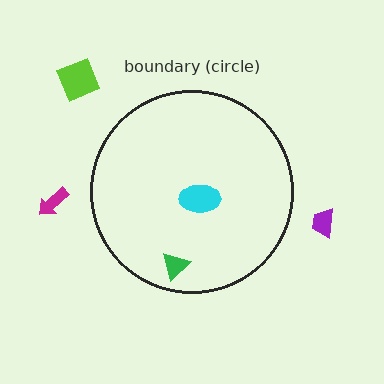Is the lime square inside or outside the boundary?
Outside.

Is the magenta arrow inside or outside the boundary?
Outside.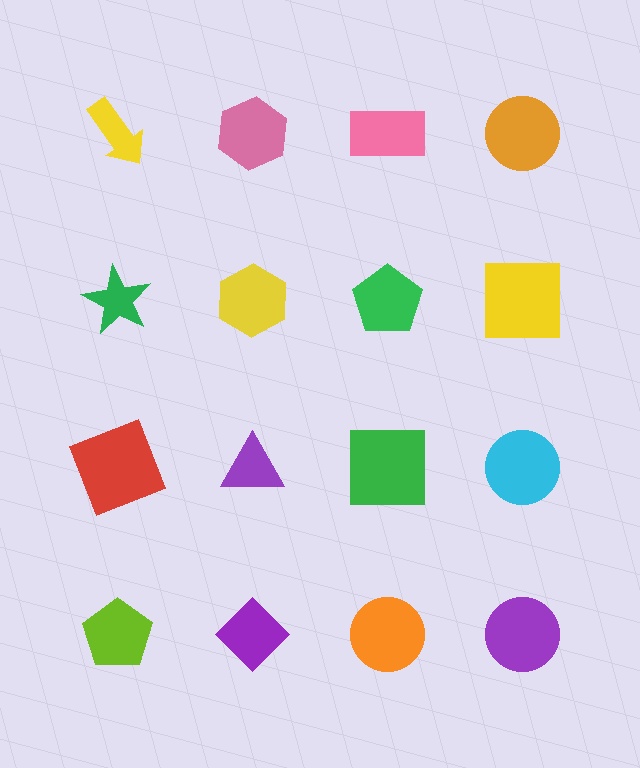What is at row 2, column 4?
A yellow square.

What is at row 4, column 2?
A purple diamond.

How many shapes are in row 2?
4 shapes.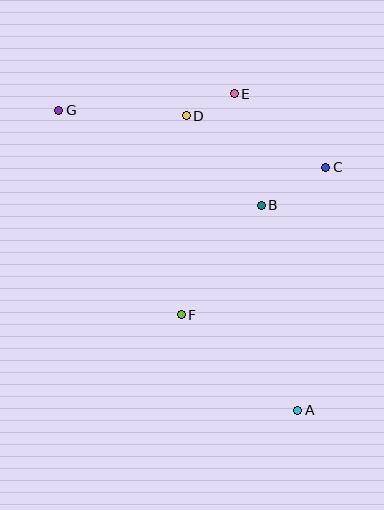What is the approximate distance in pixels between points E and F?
The distance between E and F is approximately 227 pixels.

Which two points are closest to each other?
Points D and E are closest to each other.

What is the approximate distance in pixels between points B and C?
The distance between B and C is approximately 75 pixels.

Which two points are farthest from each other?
Points A and G are farthest from each other.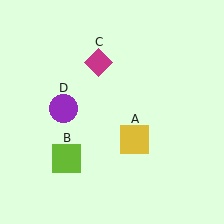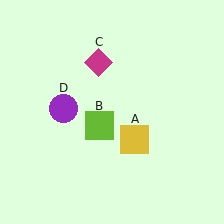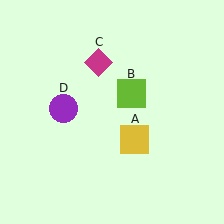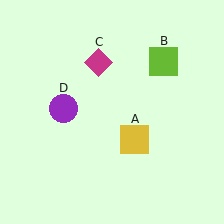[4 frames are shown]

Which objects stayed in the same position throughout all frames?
Yellow square (object A) and magenta diamond (object C) and purple circle (object D) remained stationary.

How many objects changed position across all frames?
1 object changed position: lime square (object B).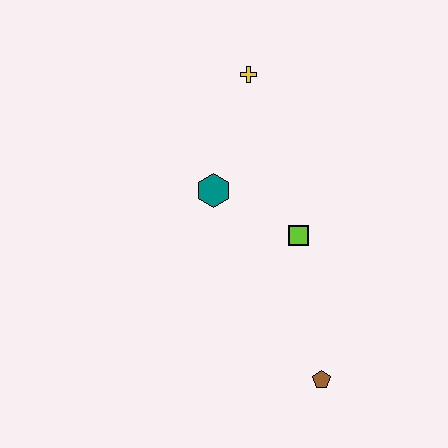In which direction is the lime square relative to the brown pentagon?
The lime square is above the brown pentagon.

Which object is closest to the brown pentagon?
The lime square is closest to the brown pentagon.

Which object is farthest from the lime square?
The yellow cross is farthest from the lime square.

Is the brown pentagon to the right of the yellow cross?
Yes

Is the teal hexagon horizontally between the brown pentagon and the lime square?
No